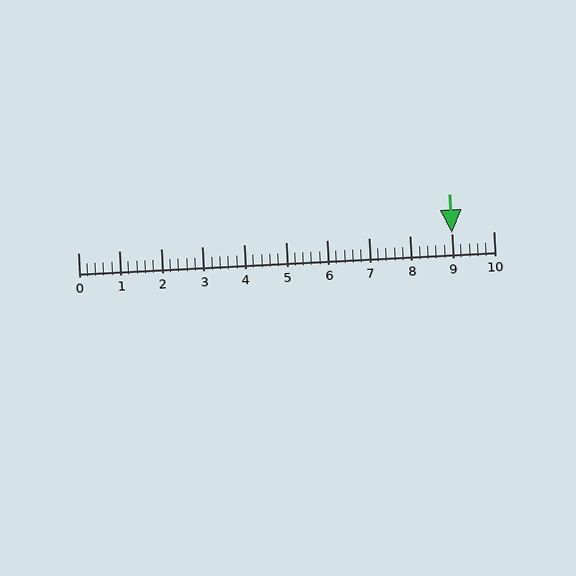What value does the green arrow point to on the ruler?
The green arrow points to approximately 9.0.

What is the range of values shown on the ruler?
The ruler shows values from 0 to 10.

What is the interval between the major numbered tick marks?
The major tick marks are spaced 1 units apart.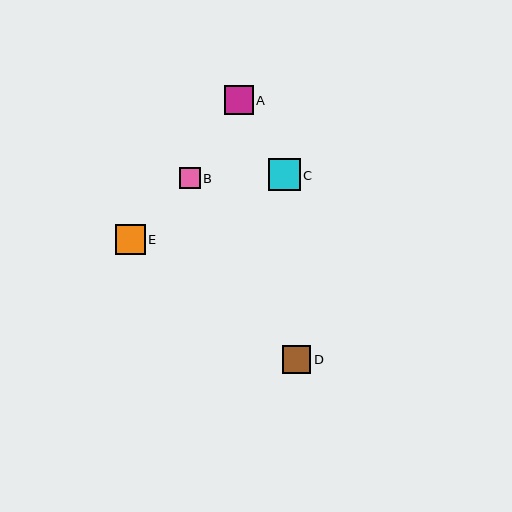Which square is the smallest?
Square B is the smallest with a size of approximately 21 pixels.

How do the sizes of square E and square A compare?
Square E and square A are approximately the same size.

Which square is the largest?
Square C is the largest with a size of approximately 32 pixels.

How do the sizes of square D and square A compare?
Square D and square A are approximately the same size.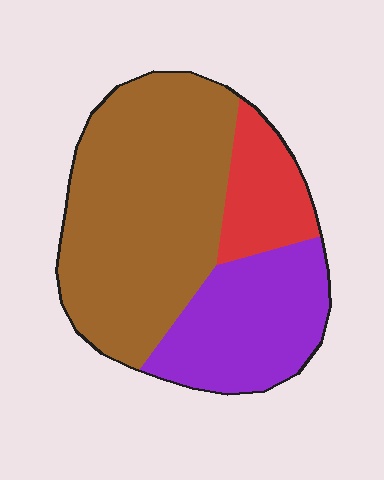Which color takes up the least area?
Red, at roughly 15%.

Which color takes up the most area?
Brown, at roughly 55%.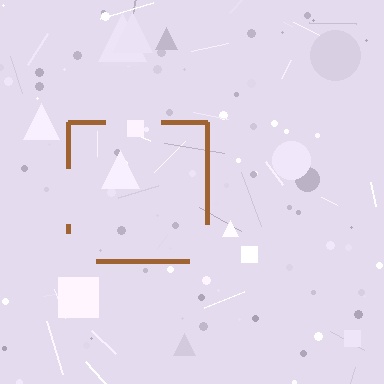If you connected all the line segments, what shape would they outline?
They would outline a square.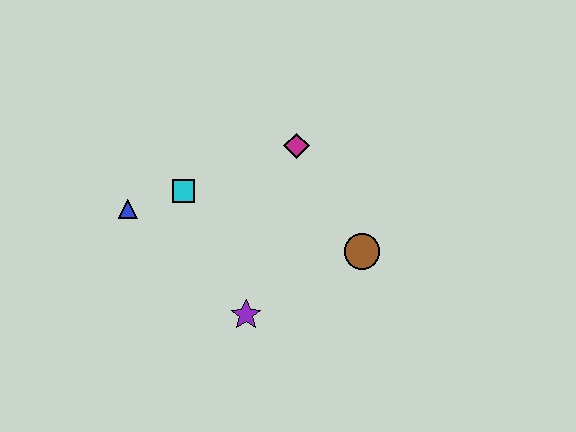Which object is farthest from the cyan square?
The brown circle is farthest from the cyan square.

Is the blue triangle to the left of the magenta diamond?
Yes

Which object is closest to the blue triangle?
The cyan square is closest to the blue triangle.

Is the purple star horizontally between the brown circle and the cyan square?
Yes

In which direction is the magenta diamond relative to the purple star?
The magenta diamond is above the purple star.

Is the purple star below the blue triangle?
Yes